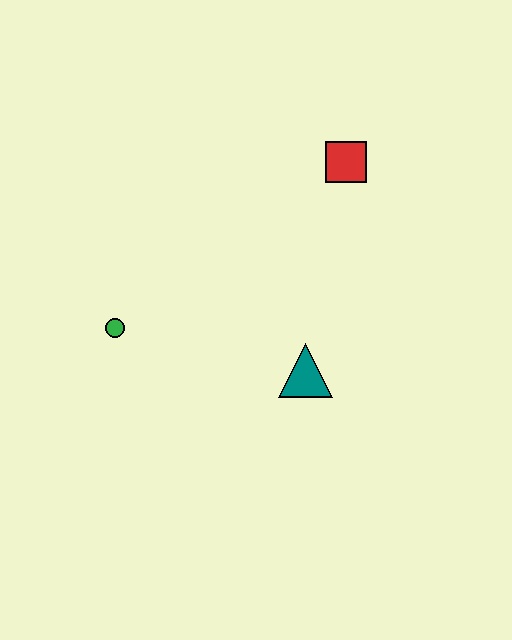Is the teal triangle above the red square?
No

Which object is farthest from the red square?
The green circle is farthest from the red square.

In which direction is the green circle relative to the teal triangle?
The green circle is to the left of the teal triangle.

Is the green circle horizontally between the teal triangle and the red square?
No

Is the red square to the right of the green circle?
Yes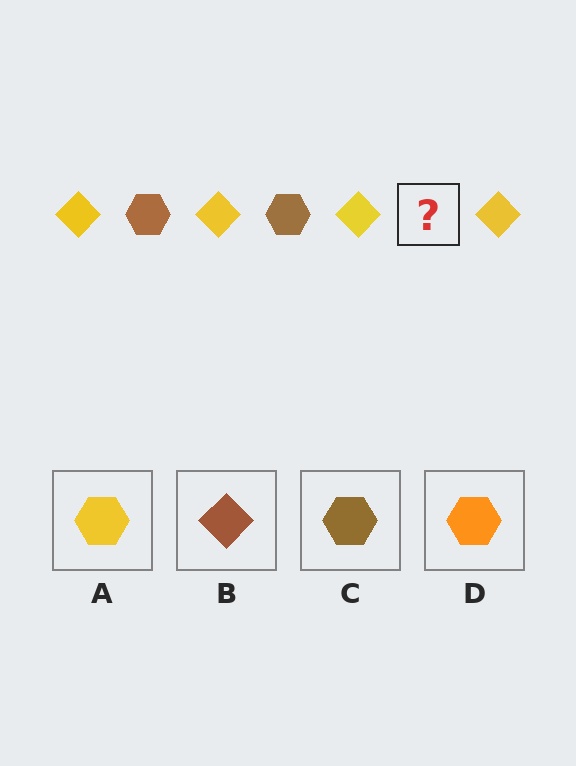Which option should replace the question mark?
Option C.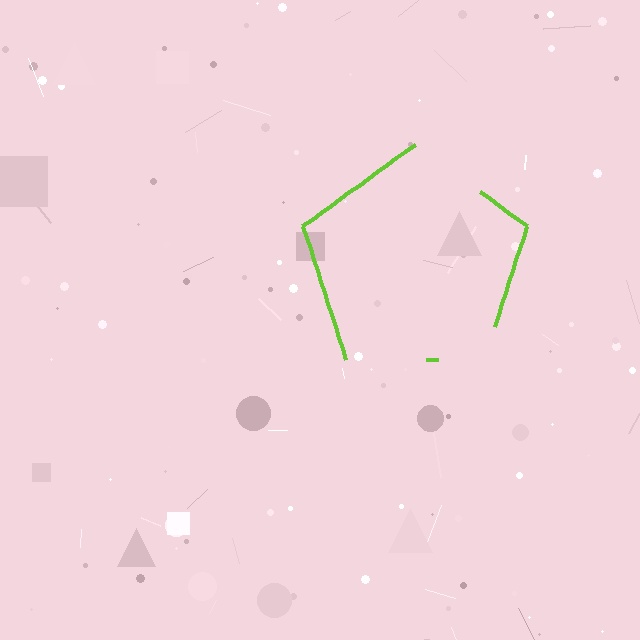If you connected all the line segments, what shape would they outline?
They would outline a pentagon.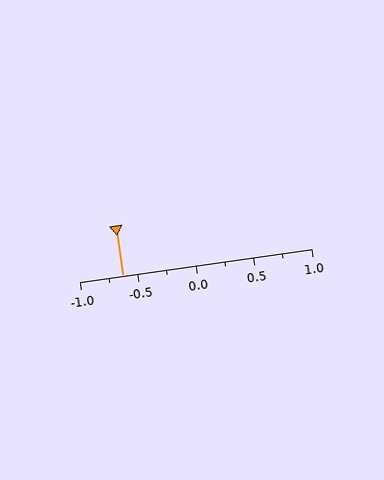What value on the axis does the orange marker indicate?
The marker indicates approximately -0.62.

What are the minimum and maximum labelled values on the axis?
The axis runs from -1.0 to 1.0.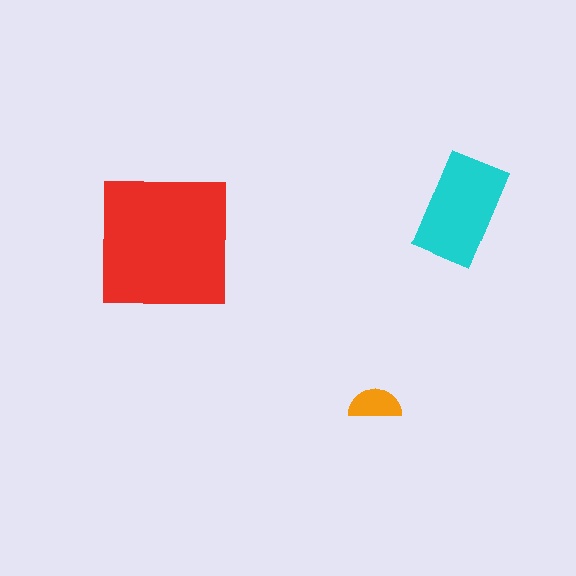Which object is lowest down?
The orange semicircle is bottommost.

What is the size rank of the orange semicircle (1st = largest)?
3rd.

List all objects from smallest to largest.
The orange semicircle, the cyan rectangle, the red square.